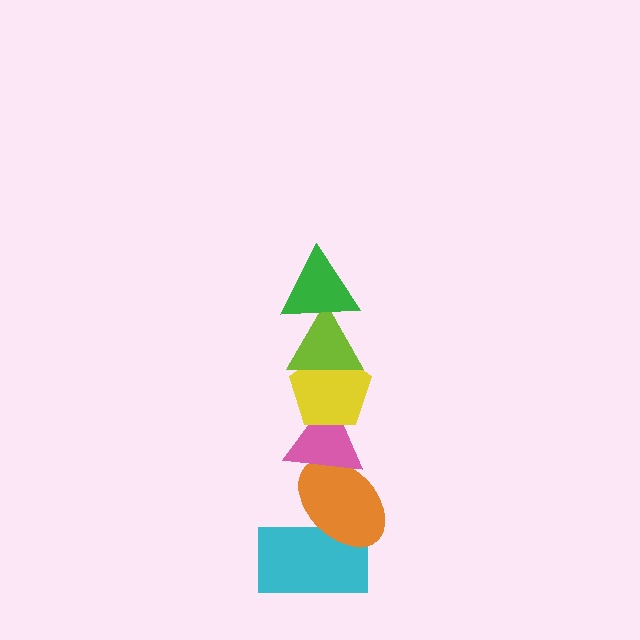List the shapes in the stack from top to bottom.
From top to bottom: the green triangle, the lime triangle, the yellow pentagon, the pink triangle, the orange ellipse, the cyan rectangle.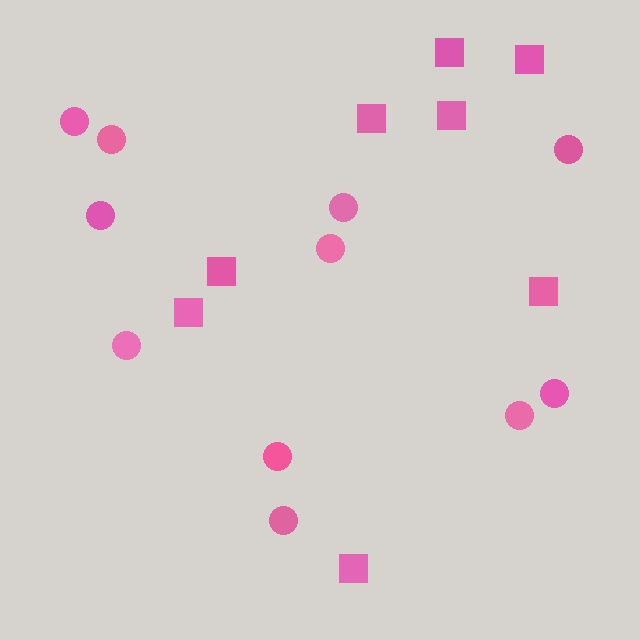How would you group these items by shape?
There are 2 groups: one group of squares (8) and one group of circles (11).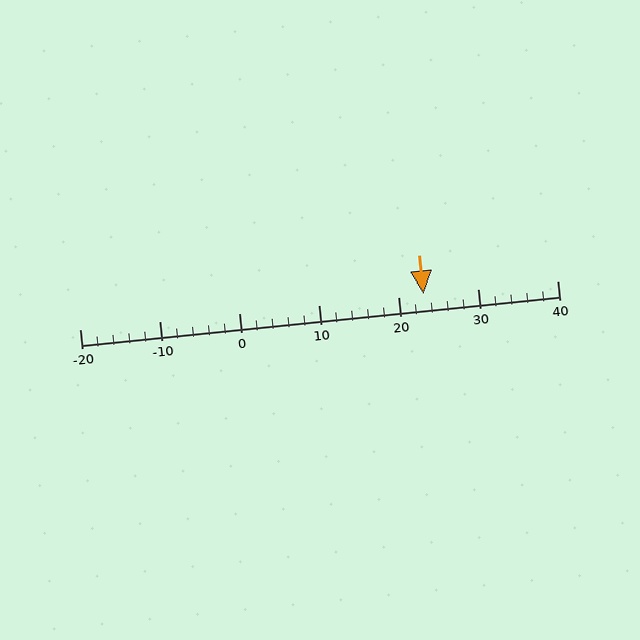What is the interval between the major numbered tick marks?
The major tick marks are spaced 10 units apart.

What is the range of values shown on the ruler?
The ruler shows values from -20 to 40.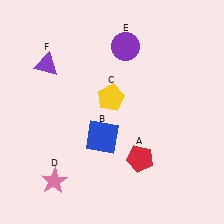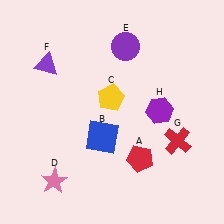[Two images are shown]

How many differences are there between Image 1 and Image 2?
There are 2 differences between the two images.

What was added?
A red cross (G), a purple hexagon (H) were added in Image 2.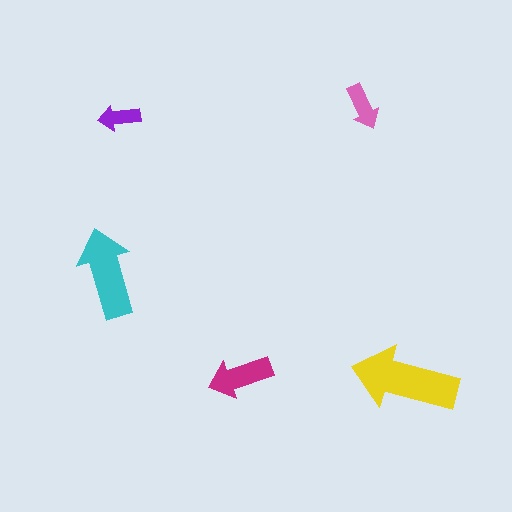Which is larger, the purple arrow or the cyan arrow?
The cyan one.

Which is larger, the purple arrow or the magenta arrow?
The magenta one.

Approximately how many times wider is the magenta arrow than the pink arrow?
About 1.5 times wider.